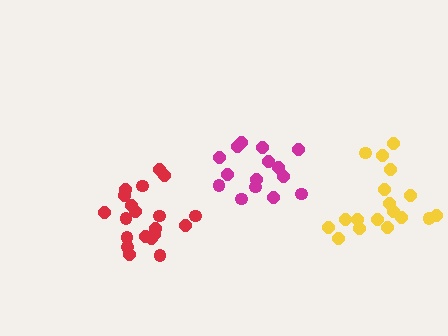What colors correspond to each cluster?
The clusters are colored: magenta, red, yellow.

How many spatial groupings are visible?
There are 3 spatial groupings.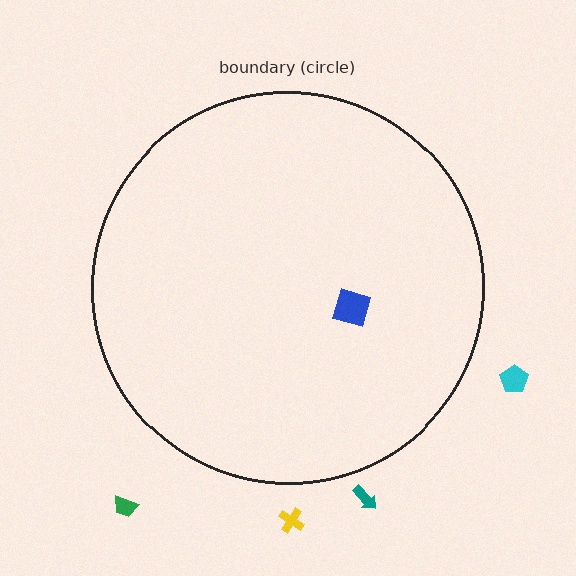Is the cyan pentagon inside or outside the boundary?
Outside.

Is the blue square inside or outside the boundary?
Inside.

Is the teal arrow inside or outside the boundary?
Outside.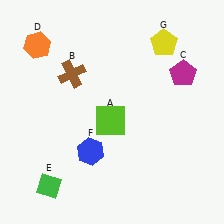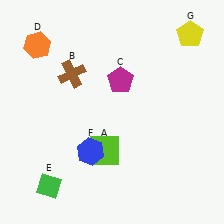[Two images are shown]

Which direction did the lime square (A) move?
The lime square (A) moved down.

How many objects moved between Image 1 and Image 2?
3 objects moved between the two images.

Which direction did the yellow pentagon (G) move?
The yellow pentagon (G) moved right.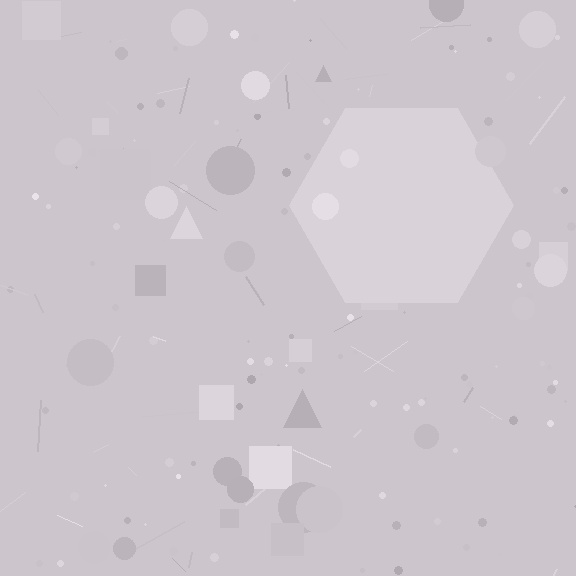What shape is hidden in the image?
A hexagon is hidden in the image.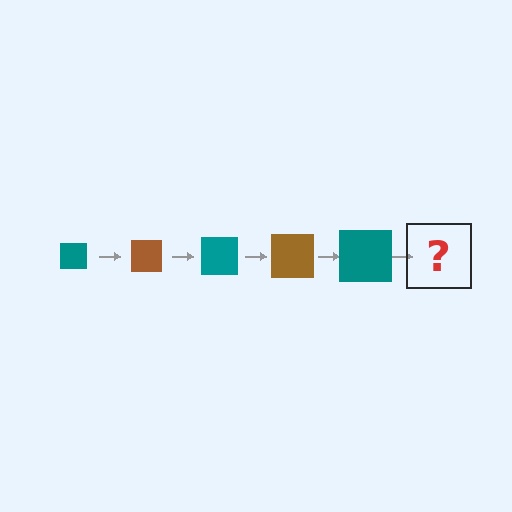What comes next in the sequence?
The next element should be a brown square, larger than the previous one.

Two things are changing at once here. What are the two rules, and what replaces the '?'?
The two rules are that the square grows larger each step and the color cycles through teal and brown. The '?' should be a brown square, larger than the previous one.